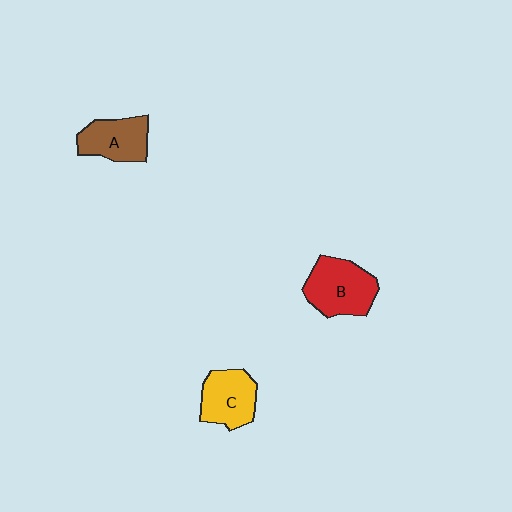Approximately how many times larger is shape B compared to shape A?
Approximately 1.3 times.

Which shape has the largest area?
Shape B (red).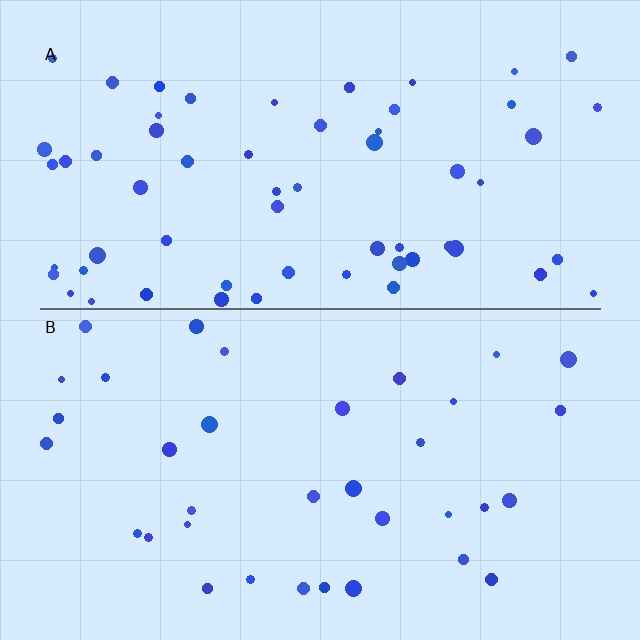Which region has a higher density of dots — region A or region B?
A (the top).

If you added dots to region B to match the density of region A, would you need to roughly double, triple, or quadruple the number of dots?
Approximately double.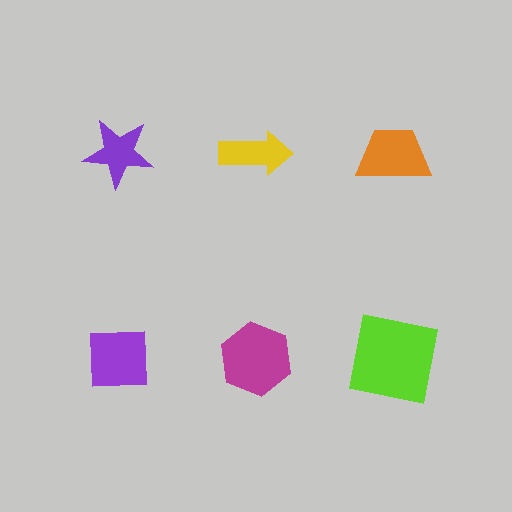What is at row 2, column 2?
A magenta hexagon.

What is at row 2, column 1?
A purple square.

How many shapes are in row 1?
3 shapes.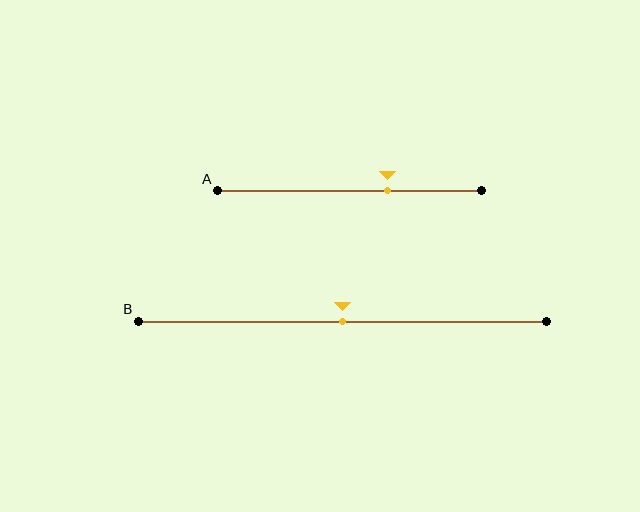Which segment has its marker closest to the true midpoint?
Segment B has its marker closest to the true midpoint.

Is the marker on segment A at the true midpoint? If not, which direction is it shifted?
No, the marker on segment A is shifted to the right by about 14% of the segment length.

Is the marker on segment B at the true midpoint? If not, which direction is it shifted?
Yes, the marker on segment B is at the true midpoint.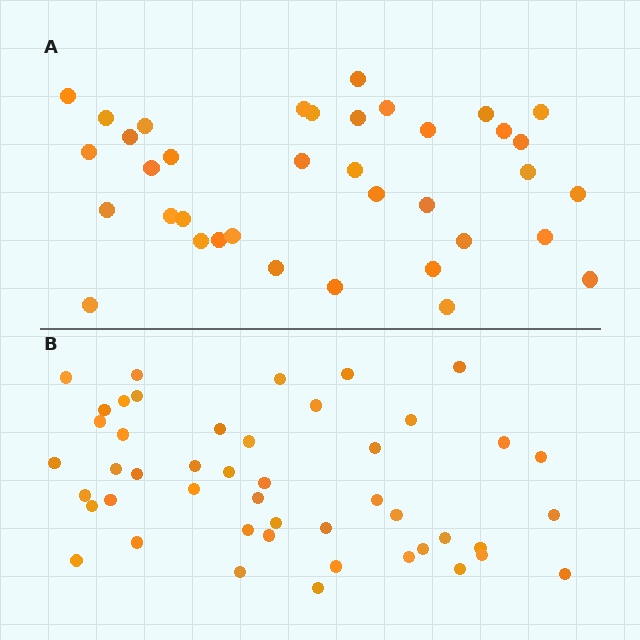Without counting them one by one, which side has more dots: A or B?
Region B (the bottom region) has more dots.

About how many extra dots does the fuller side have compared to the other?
Region B has roughly 10 or so more dots than region A.